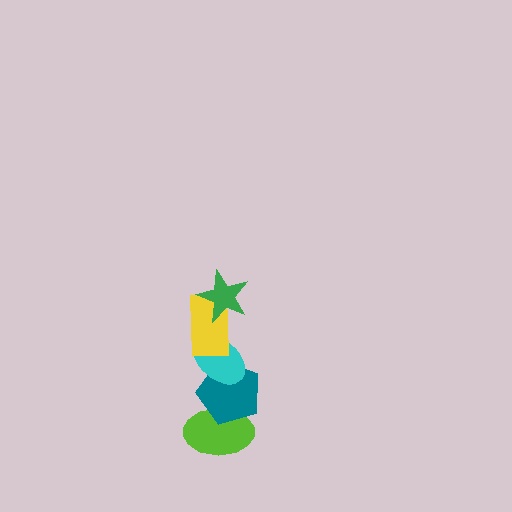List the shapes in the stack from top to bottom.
From top to bottom: the green star, the yellow rectangle, the cyan ellipse, the teal pentagon, the lime ellipse.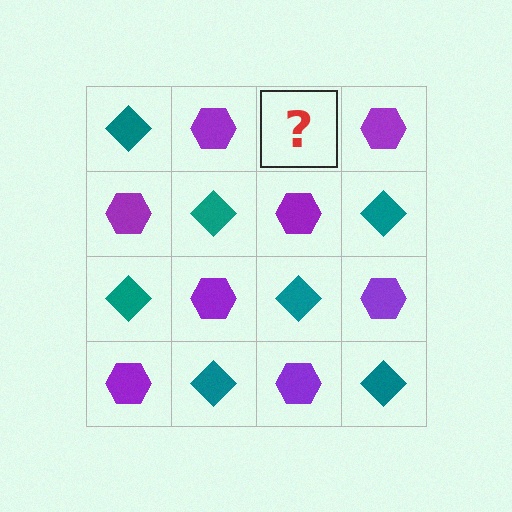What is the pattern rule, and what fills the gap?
The rule is that it alternates teal diamond and purple hexagon in a checkerboard pattern. The gap should be filled with a teal diamond.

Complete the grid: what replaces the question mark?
The question mark should be replaced with a teal diamond.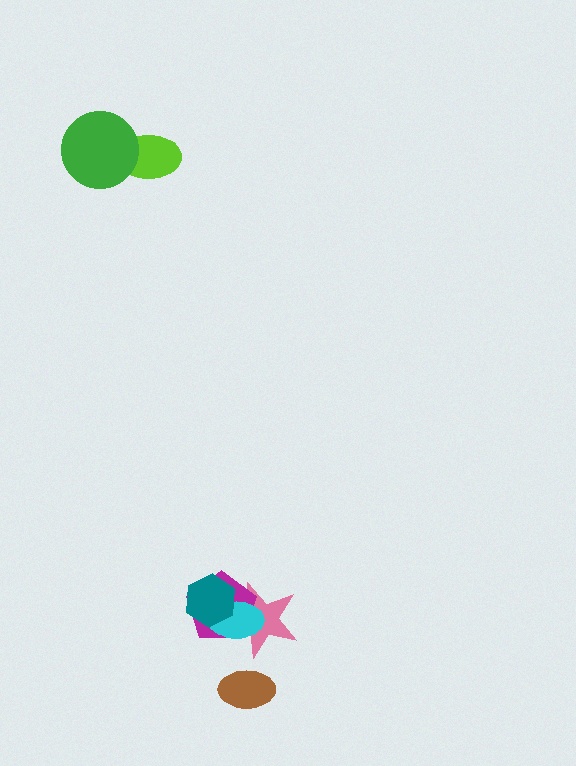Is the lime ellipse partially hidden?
Yes, it is partially covered by another shape.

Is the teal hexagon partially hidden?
No, no other shape covers it.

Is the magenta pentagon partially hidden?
Yes, it is partially covered by another shape.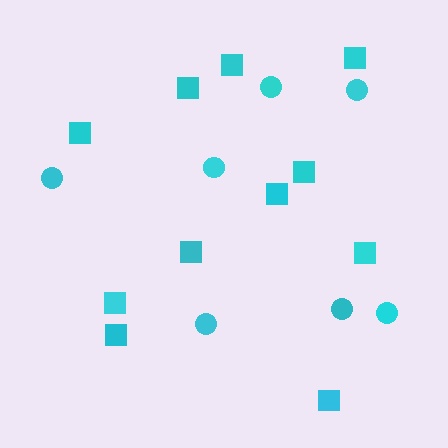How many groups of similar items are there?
There are 2 groups: one group of squares (11) and one group of circles (7).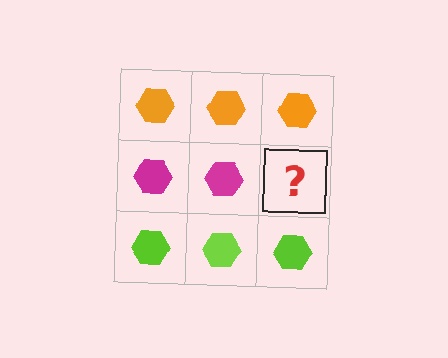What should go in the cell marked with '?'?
The missing cell should contain a magenta hexagon.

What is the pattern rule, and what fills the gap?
The rule is that each row has a consistent color. The gap should be filled with a magenta hexagon.